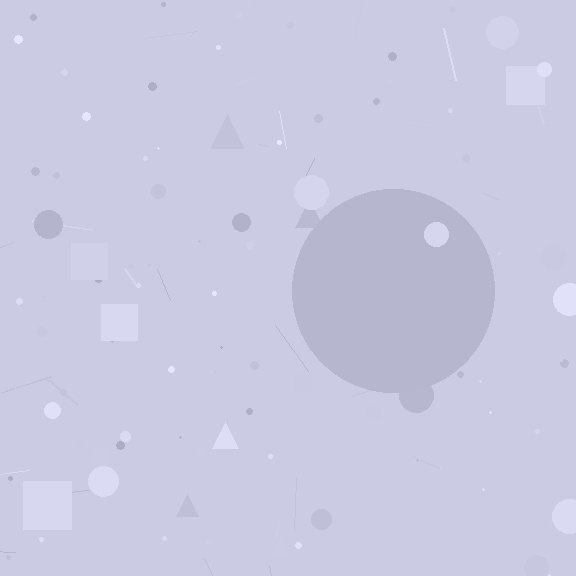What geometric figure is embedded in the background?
A circle is embedded in the background.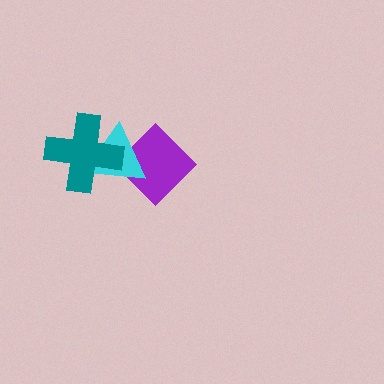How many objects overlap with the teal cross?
2 objects overlap with the teal cross.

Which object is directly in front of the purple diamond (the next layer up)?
The cyan triangle is directly in front of the purple diamond.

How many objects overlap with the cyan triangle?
2 objects overlap with the cyan triangle.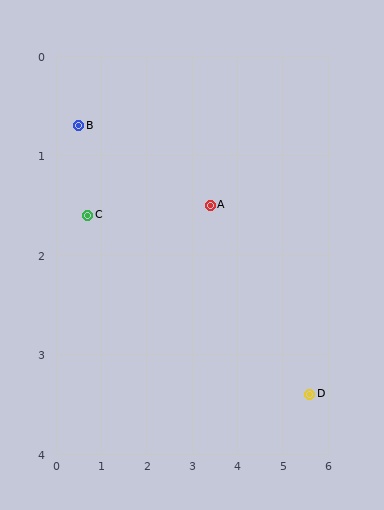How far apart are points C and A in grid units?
Points C and A are about 2.7 grid units apart.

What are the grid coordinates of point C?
Point C is at approximately (0.7, 1.6).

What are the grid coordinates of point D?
Point D is at approximately (5.6, 3.4).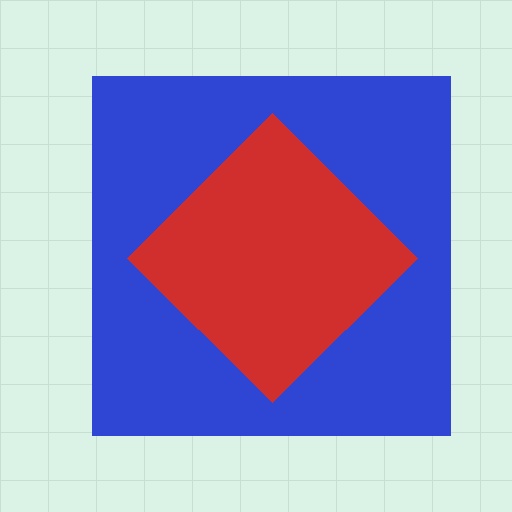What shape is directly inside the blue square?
The red diamond.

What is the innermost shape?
The red diamond.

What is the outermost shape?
The blue square.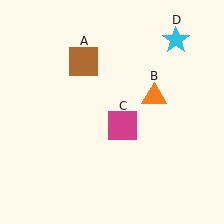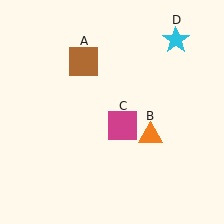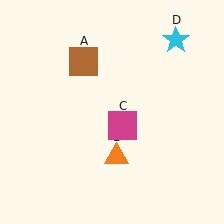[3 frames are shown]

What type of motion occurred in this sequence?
The orange triangle (object B) rotated clockwise around the center of the scene.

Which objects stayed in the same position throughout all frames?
Brown square (object A) and magenta square (object C) and cyan star (object D) remained stationary.